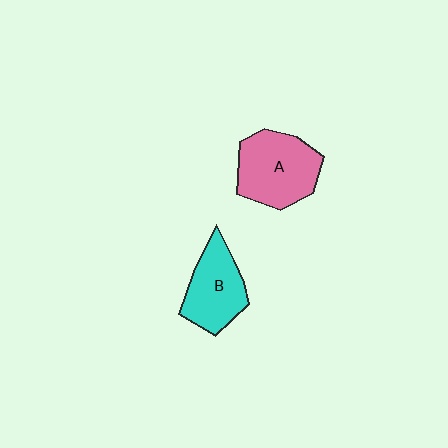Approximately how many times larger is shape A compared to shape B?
Approximately 1.2 times.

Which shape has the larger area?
Shape A (pink).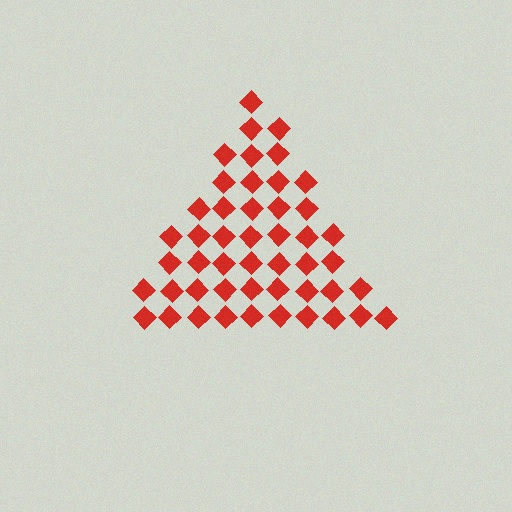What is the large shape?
The large shape is a triangle.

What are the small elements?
The small elements are diamonds.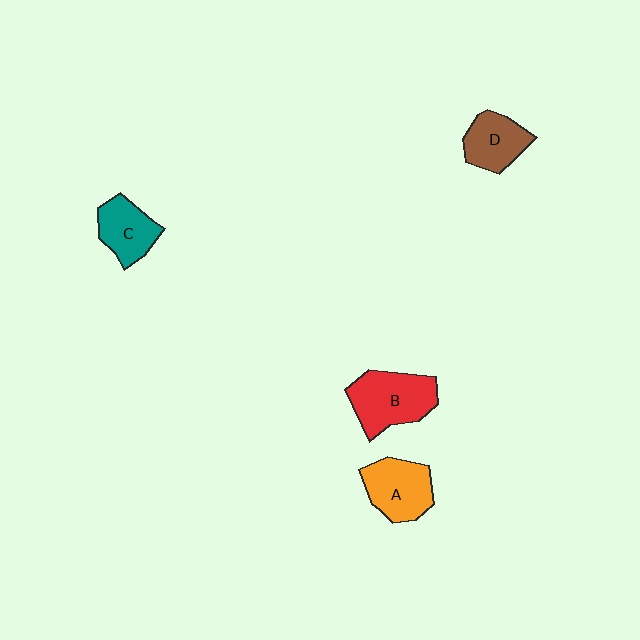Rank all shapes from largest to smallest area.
From largest to smallest: B (red), A (orange), D (brown), C (teal).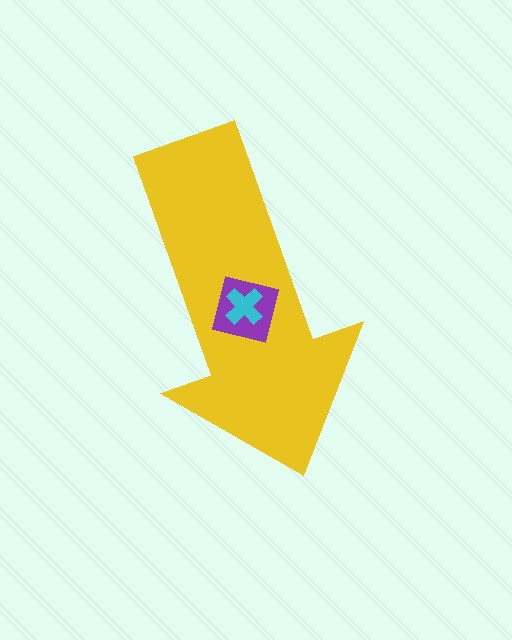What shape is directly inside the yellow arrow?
The purple square.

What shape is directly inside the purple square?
The cyan cross.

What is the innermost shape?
The cyan cross.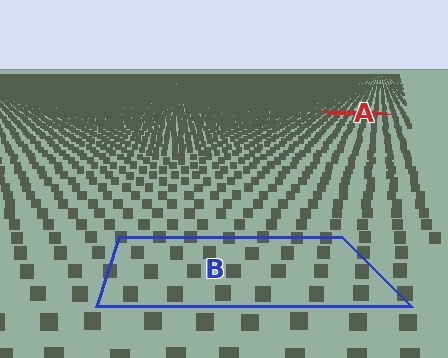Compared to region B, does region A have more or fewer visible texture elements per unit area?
Region A has more texture elements per unit area — they are packed more densely because it is farther away.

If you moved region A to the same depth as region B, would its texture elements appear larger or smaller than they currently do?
They would appear larger. At a closer depth, the same texture elements are projected at a bigger on-screen size.